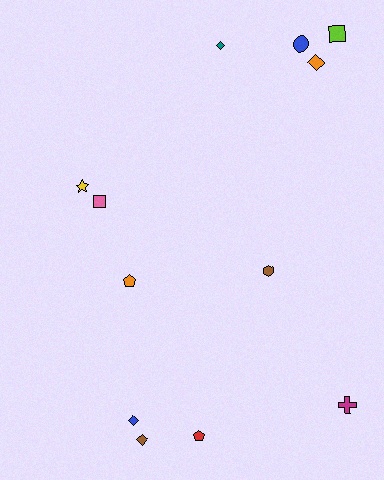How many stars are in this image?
There is 1 star.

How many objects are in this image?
There are 12 objects.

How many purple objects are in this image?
There are no purple objects.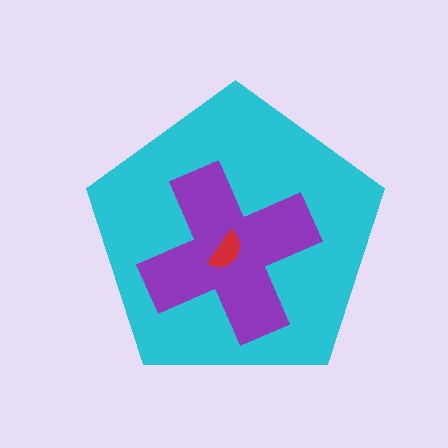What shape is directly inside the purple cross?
The red semicircle.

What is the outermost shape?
The cyan pentagon.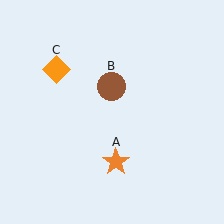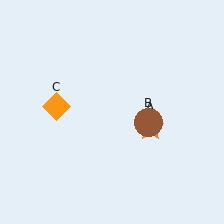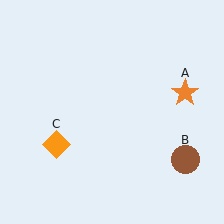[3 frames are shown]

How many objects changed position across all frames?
3 objects changed position: orange star (object A), brown circle (object B), orange diamond (object C).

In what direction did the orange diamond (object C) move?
The orange diamond (object C) moved down.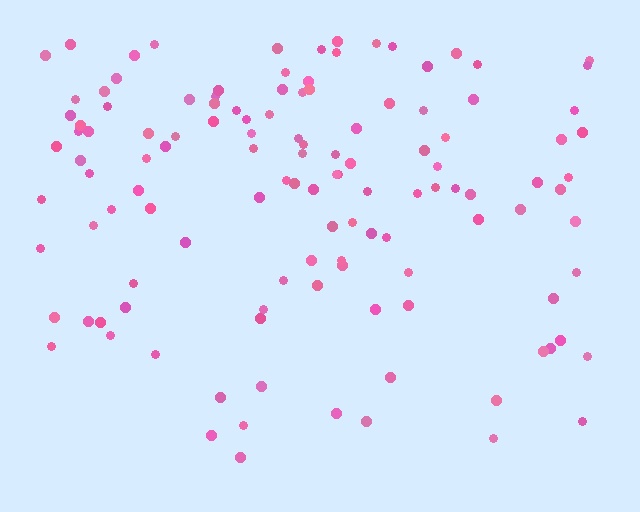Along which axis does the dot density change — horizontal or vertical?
Vertical.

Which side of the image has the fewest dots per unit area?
The bottom.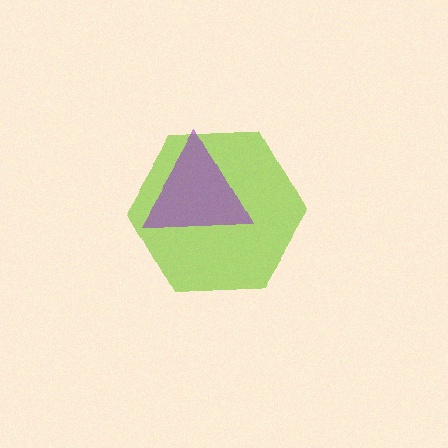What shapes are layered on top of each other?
The layered shapes are: a lime hexagon, a purple triangle.